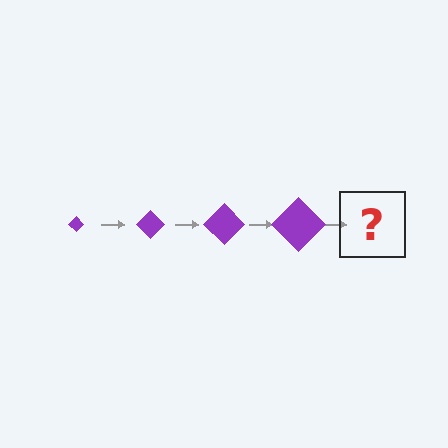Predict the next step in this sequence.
The next step is a purple diamond, larger than the previous one.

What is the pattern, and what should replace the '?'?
The pattern is that the diamond gets progressively larger each step. The '?' should be a purple diamond, larger than the previous one.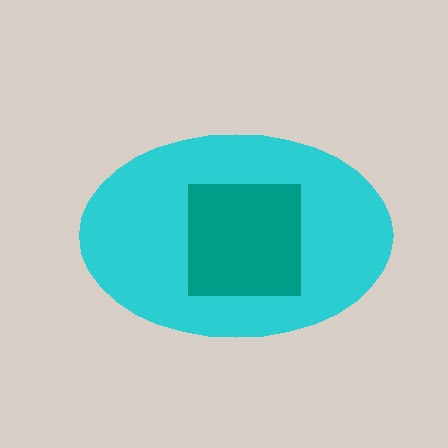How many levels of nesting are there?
2.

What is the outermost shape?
The cyan ellipse.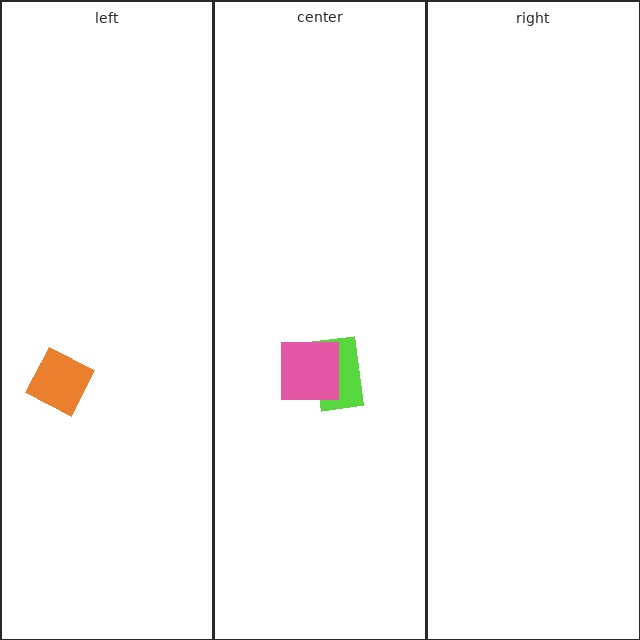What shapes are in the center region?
The lime rectangle, the pink square.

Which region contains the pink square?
The center region.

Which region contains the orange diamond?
The left region.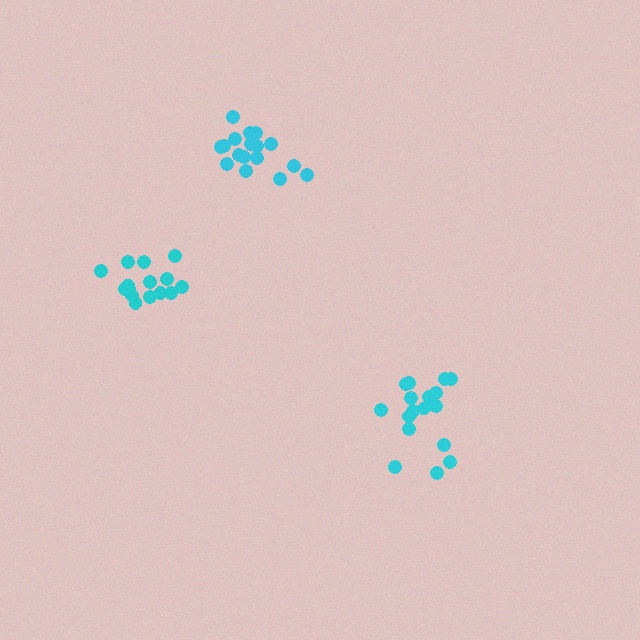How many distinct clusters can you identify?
There are 3 distinct clusters.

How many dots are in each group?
Group 1: 17 dots, Group 2: 15 dots, Group 3: 18 dots (50 total).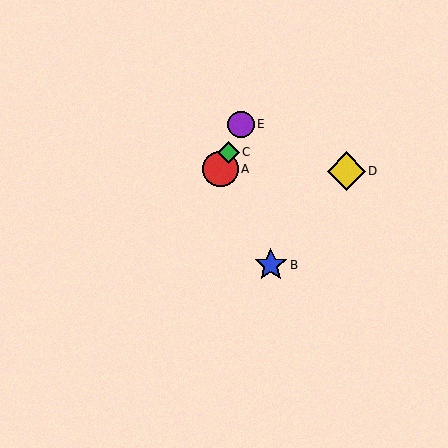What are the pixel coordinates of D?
Object D is at (346, 171).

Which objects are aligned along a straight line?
Objects A, C, E are aligned along a straight line.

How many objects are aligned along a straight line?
3 objects (A, C, E) are aligned along a straight line.